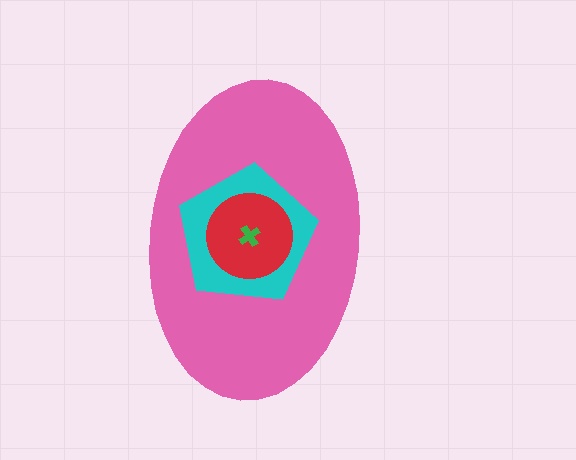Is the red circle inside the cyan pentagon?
Yes.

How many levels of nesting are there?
4.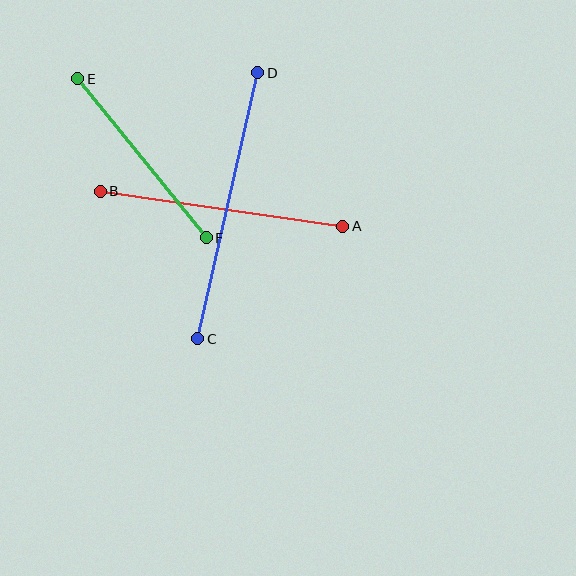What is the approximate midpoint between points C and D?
The midpoint is at approximately (228, 206) pixels.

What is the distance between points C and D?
The distance is approximately 273 pixels.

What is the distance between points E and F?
The distance is approximately 204 pixels.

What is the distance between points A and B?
The distance is approximately 245 pixels.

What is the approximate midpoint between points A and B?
The midpoint is at approximately (222, 209) pixels.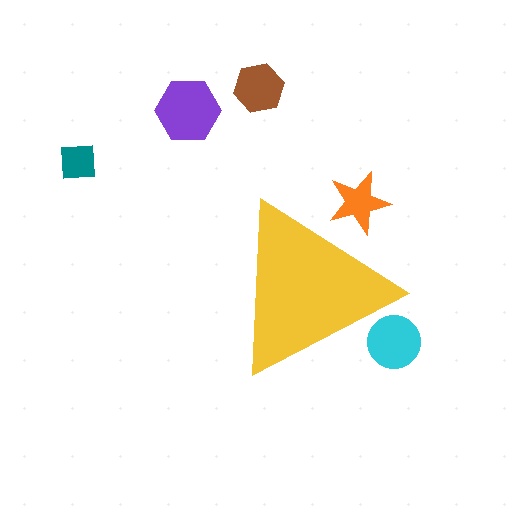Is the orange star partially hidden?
Yes, the orange star is partially hidden behind the yellow triangle.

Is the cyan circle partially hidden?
Yes, the cyan circle is partially hidden behind the yellow triangle.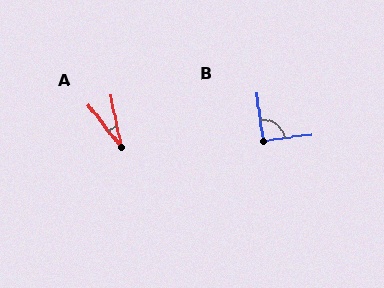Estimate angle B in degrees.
Approximately 90 degrees.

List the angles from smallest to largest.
A (26°), B (90°).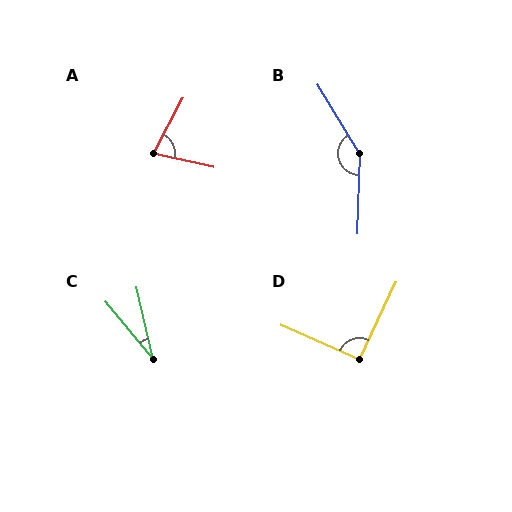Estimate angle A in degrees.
Approximately 75 degrees.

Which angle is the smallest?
C, at approximately 26 degrees.